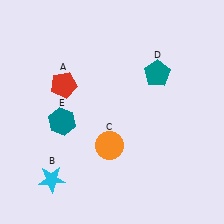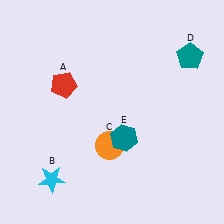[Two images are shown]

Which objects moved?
The objects that moved are: the teal pentagon (D), the teal hexagon (E).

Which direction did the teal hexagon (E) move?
The teal hexagon (E) moved right.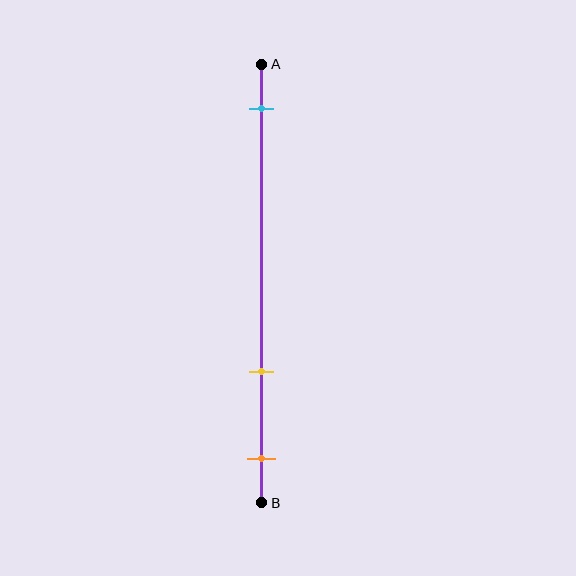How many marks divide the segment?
There are 3 marks dividing the segment.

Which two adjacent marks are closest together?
The yellow and orange marks are the closest adjacent pair.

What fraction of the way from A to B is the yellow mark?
The yellow mark is approximately 70% (0.7) of the way from A to B.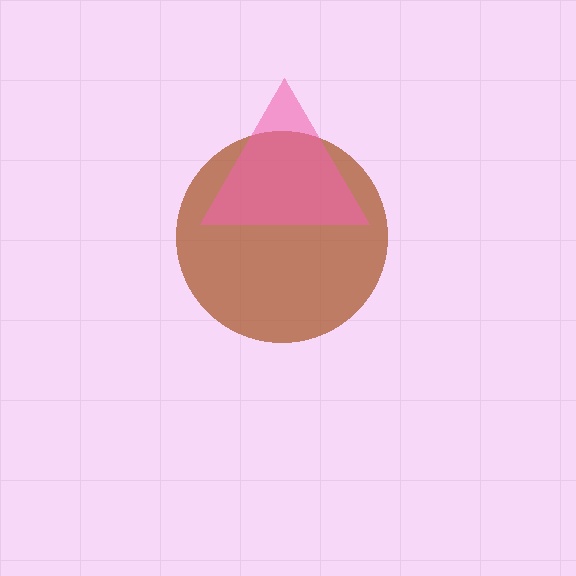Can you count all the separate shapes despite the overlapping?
Yes, there are 2 separate shapes.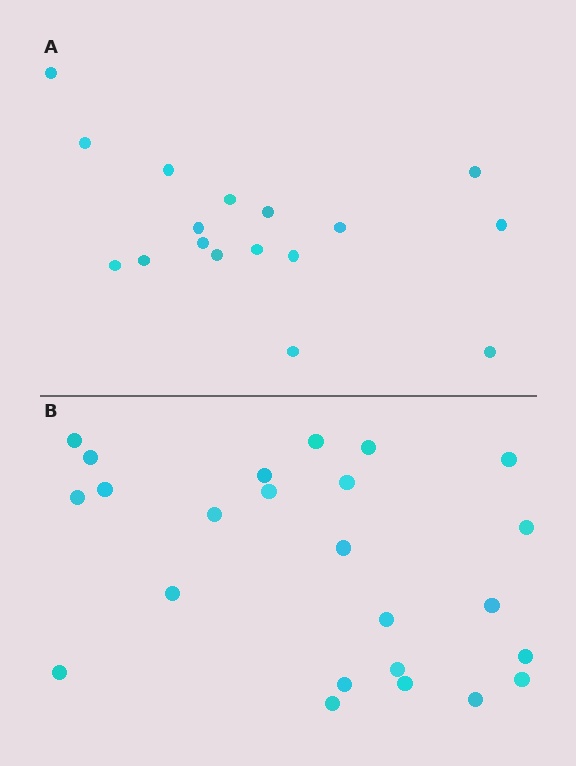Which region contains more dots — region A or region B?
Region B (the bottom region) has more dots.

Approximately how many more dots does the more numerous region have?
Region B has roughly 8 or so more dots than region A.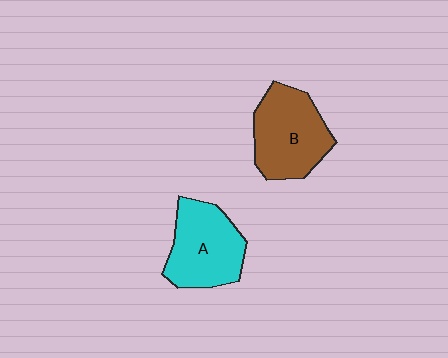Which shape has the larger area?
Shape B (brown).